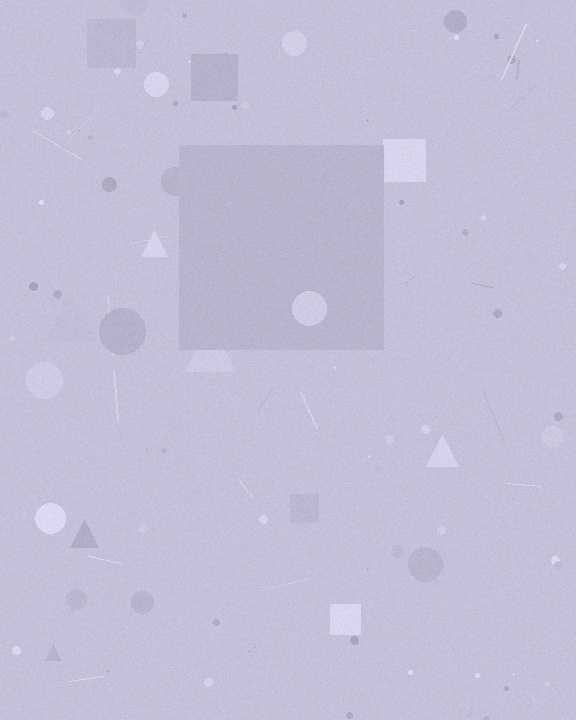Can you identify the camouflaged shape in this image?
The camouflaged shape is a square.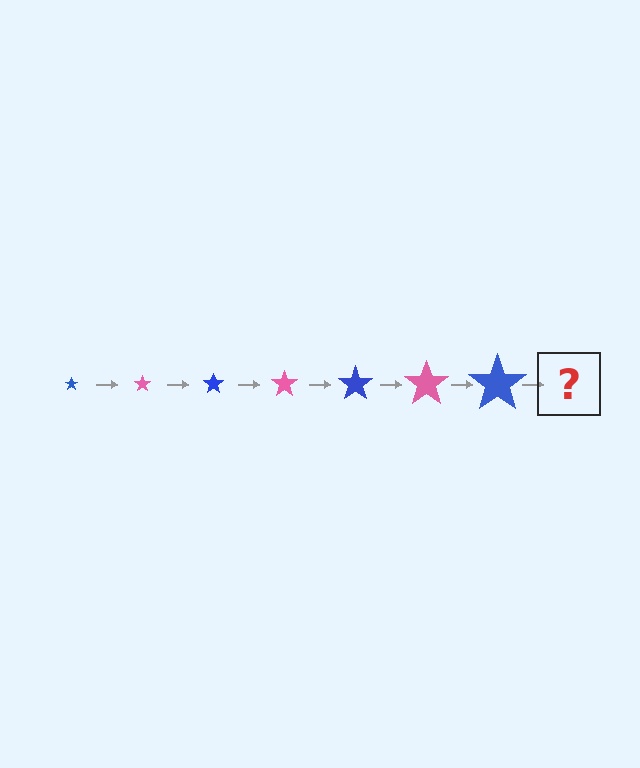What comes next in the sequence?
The next element should be a pink star, larger than the previous one.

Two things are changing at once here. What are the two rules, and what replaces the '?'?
The two rules are that the star grows larger each step and the color cycles through blue and pink. The '?' should be a pink star, larger than the previous one.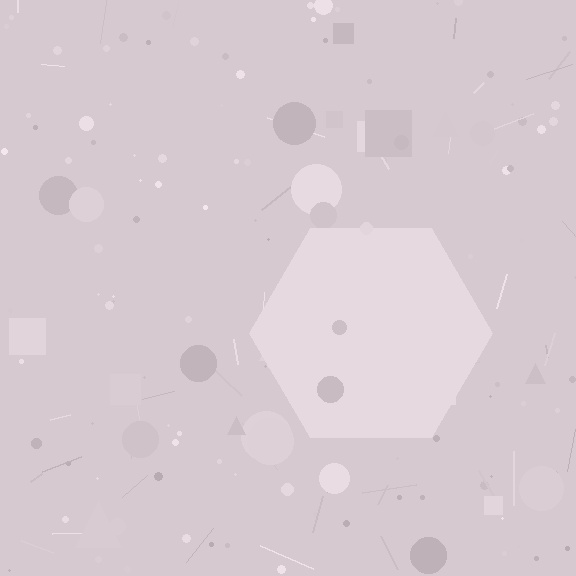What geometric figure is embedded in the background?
A hexagon is embedded in the background.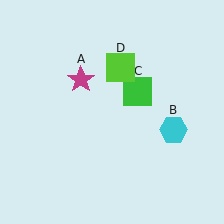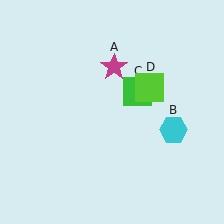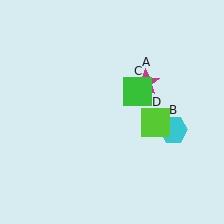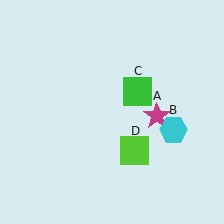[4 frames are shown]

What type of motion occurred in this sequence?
The magenta star (object A), lime square (object D) rotated clockwise around the center of the scene.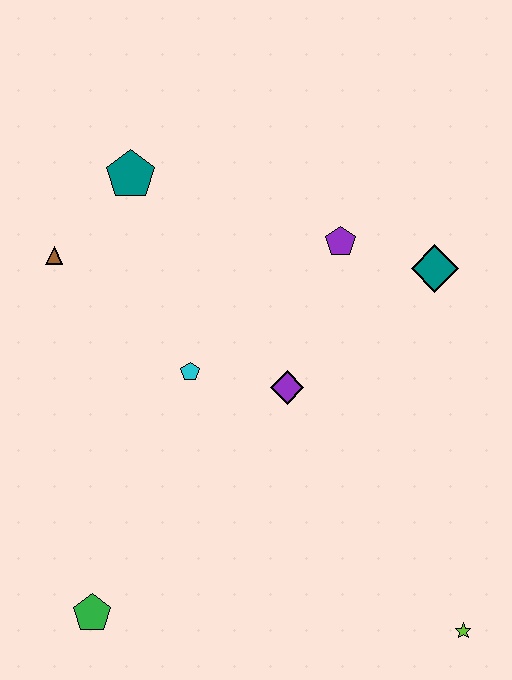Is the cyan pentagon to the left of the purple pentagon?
Yes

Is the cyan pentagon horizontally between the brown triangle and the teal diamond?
Yes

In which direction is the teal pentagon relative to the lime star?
The teal pentagon is above the lime star.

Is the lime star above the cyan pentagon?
No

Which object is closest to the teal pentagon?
The brown triangle is closest to the teal pentagon.